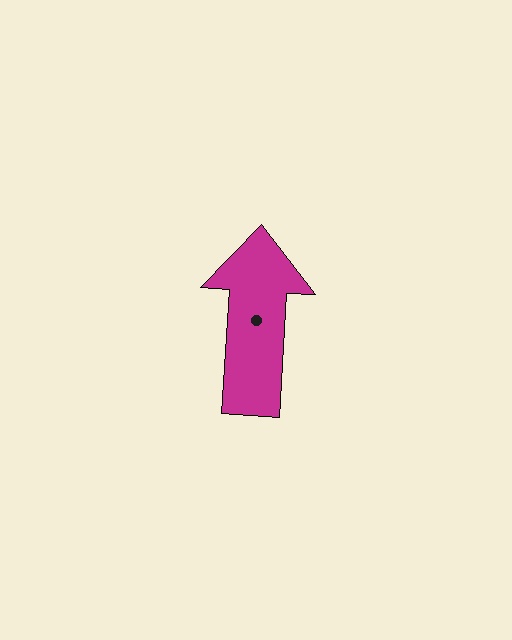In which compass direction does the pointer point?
North.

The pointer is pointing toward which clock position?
Roughly 12 o'clock.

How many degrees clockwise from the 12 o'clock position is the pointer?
Approximately 3 degrees.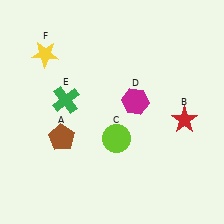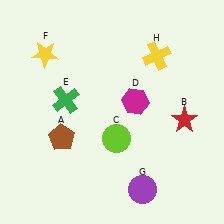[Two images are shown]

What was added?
A purple circle (G), a yellow cross (H) were added in Image 2.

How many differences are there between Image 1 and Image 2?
There are 2 differences between the two images.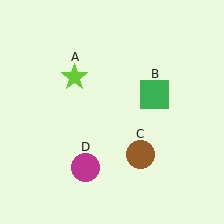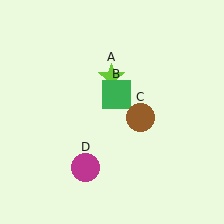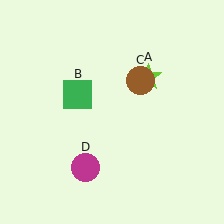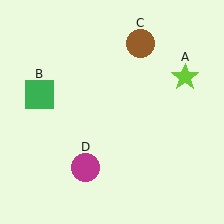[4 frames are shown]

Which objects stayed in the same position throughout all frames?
Magenta circle (object D) remained stationary.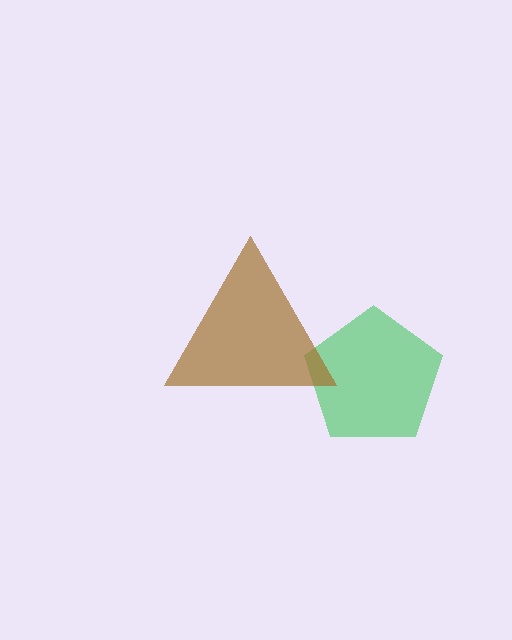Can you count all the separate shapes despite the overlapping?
Yes, there are 2 separate shapes.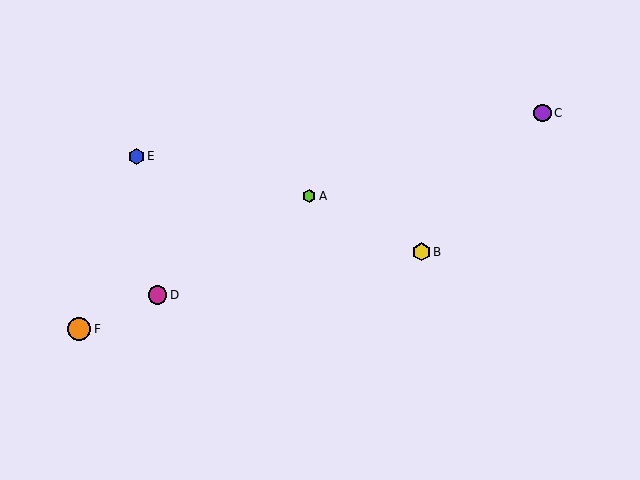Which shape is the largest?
The orange circle (labeled F) is the largest.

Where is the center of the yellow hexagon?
The center of the yellow hexagon is at (421, 252).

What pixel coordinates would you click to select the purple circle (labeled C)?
Click at (542, 113) to select the purple circle C.